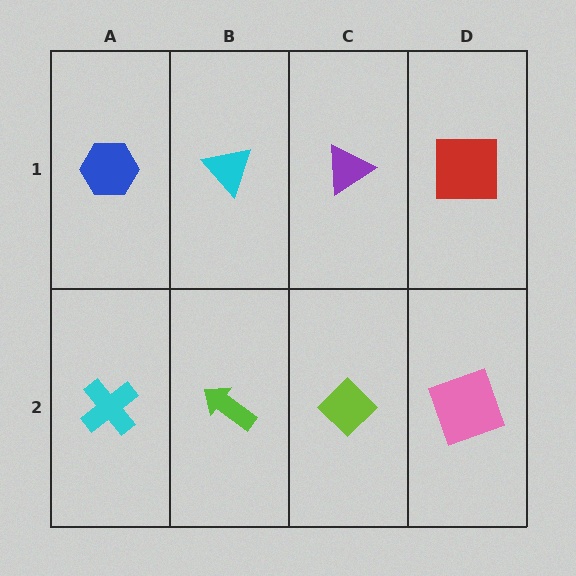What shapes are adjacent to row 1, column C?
A lime diamond (row 2, column C), a cyan triangle (row 1, column B), a red square (row 1, column D).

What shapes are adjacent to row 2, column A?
A blue hexagon (row 1, column A), a lime arrow (row 2, column B).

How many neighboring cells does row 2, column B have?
3.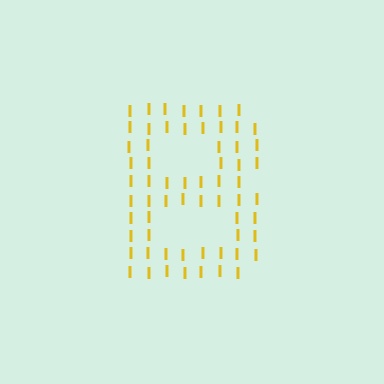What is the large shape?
The large shape is the letter B.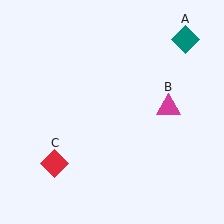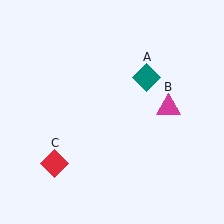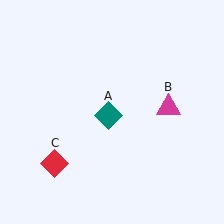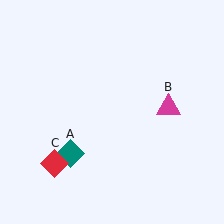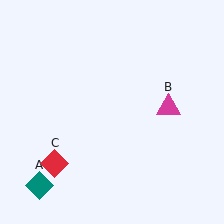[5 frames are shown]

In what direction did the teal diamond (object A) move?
The teal diamond (object A) moved down and to the left.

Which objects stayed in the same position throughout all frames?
Magenta triangle (object B) and red diamond (object C) remained stationary.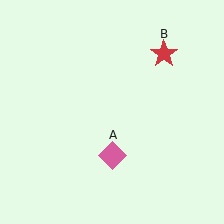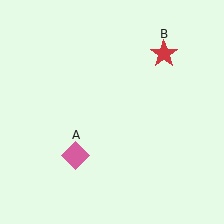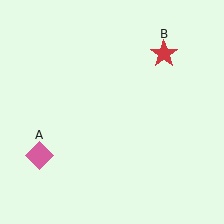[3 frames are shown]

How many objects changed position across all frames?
1 object changed position: pink diamond (object A).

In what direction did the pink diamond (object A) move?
The pink diamond (object A) moved left.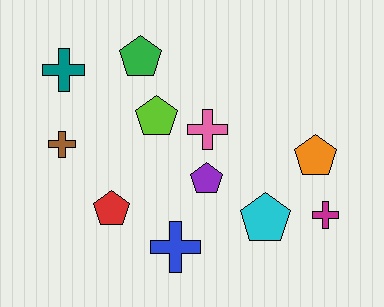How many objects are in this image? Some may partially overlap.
There are 11 objects.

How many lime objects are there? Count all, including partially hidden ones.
There is 1 lime object.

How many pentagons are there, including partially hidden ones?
There are 6 pentagons.